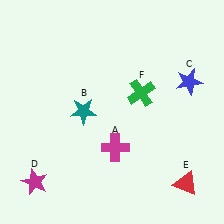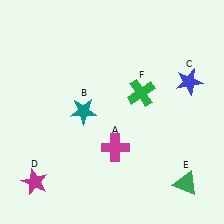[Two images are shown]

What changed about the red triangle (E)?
In Image 1, E is red. In Image 2, it changed to green.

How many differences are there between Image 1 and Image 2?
There is 1 difference between the two images.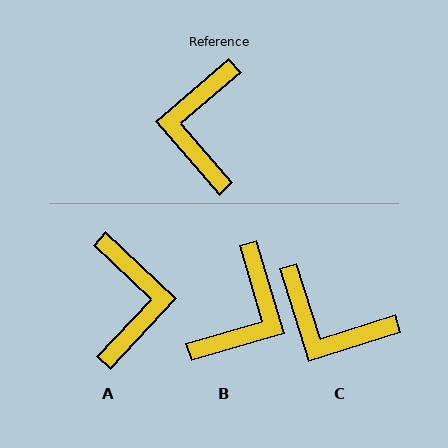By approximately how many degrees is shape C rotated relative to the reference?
Approximately 67 degrees counter-clockwise.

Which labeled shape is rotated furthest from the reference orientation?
A, about 174 degrees away.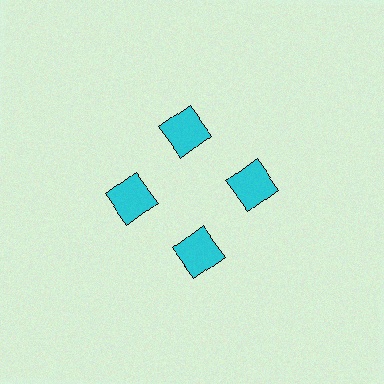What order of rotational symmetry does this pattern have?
This pattern has 4-fold rotational symmetry.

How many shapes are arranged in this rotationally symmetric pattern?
There are 4 shapes, arranged in 4 groups of 1.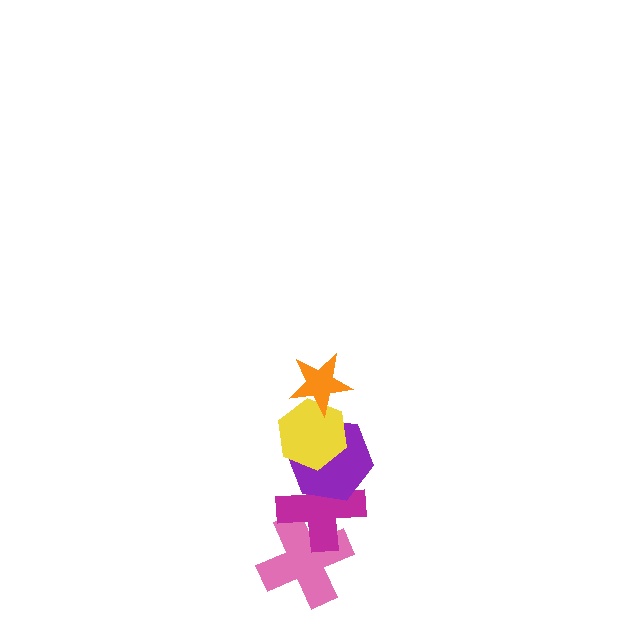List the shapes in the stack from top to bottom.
From top to bottom: the orange star, the yellow hexagon, the purple hexagon, the magenta cross, the pink cross.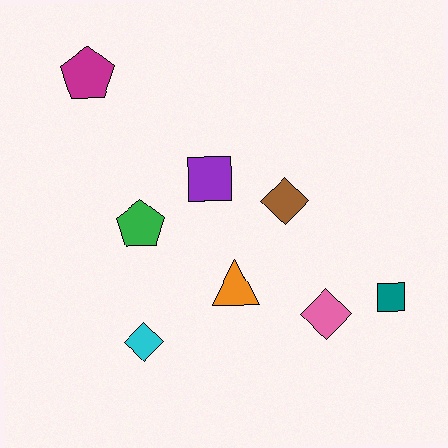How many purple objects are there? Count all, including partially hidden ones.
There is 1 purple object.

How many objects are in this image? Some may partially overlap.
There are 8 objects.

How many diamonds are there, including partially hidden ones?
There are 3 diamonds.